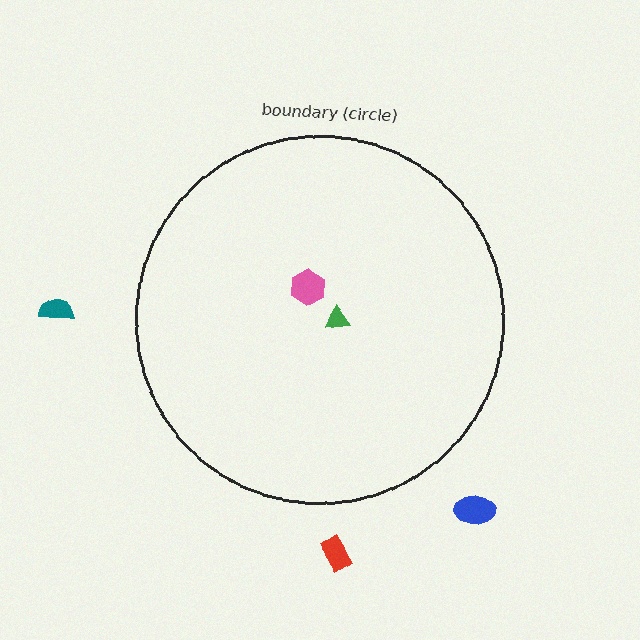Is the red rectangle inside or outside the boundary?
Outside.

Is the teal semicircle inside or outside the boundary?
Outside.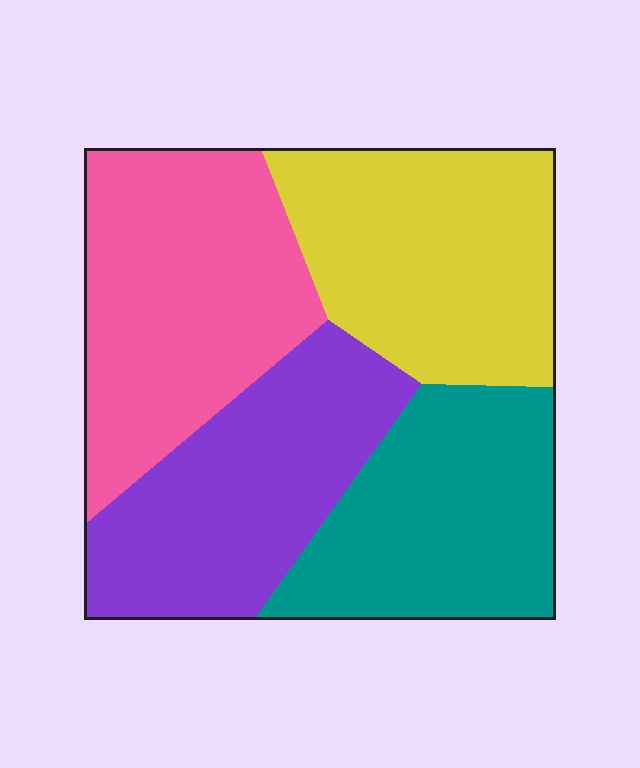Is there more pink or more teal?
Pink.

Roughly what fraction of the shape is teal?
Teal takes up about one quarter (1/4) of the shape.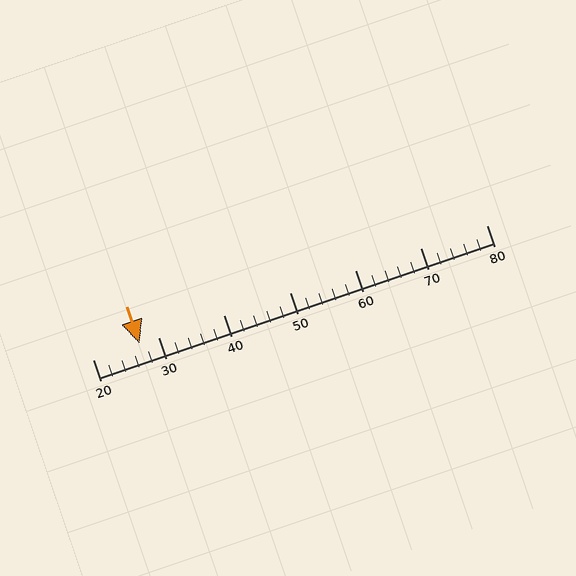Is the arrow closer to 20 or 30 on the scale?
The arrow is closer to 30.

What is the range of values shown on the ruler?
The ruler shows values from 20 to 80.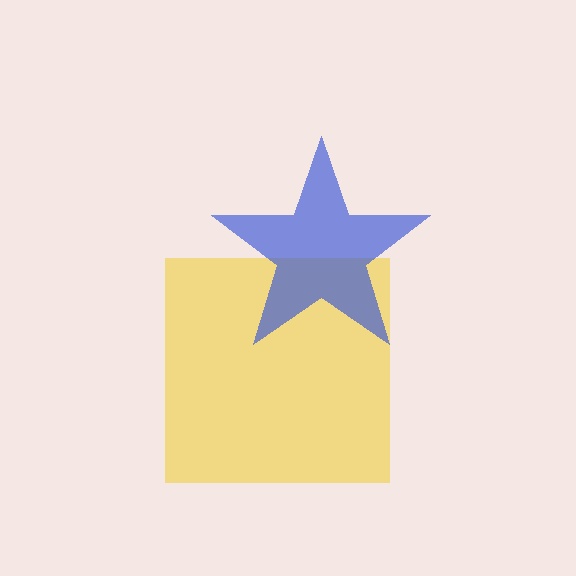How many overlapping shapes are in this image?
There are 2 overlapping shapes in the image.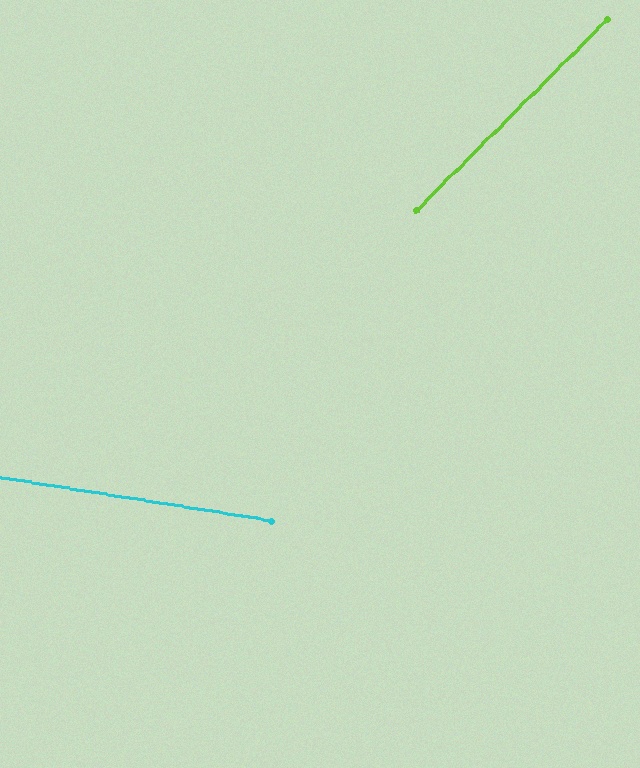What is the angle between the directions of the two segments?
Approximately 54 degrees.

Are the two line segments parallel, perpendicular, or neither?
Neither parallel nor perpendicular — they differ by about 54°.